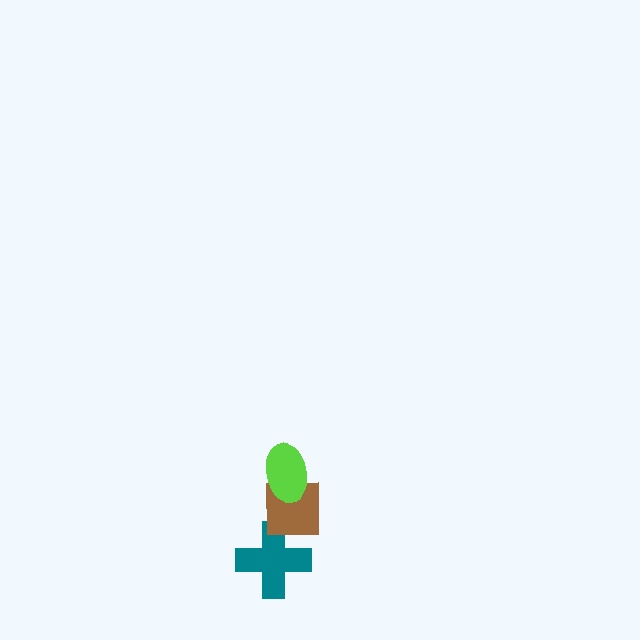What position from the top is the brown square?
The brown square is 2nd from the top.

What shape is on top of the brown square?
The lime ellipse is on top of the brown square.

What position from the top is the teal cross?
The teal cross is 3rd from the top.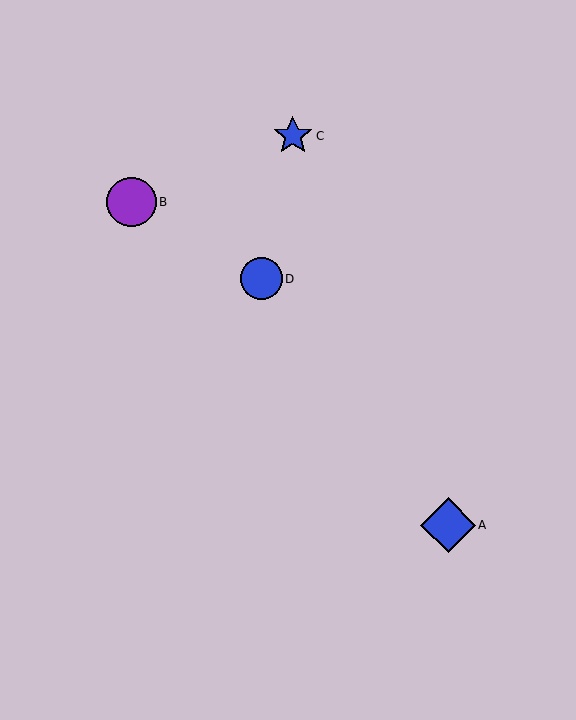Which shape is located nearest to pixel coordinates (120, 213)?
The purple circle (labeled B) at (131, 202) is nearest to that location.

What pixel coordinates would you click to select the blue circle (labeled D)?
Click at (261, 279) to select the blue circle D.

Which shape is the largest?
The blue diamond (labeled A) is the largest.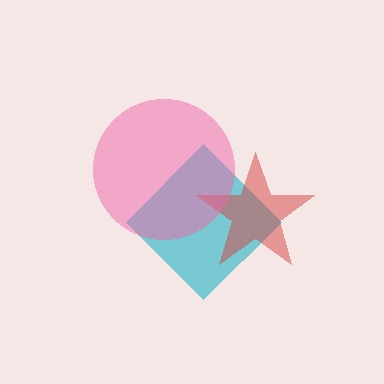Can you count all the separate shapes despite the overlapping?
Yes, there are 3 separate shapes.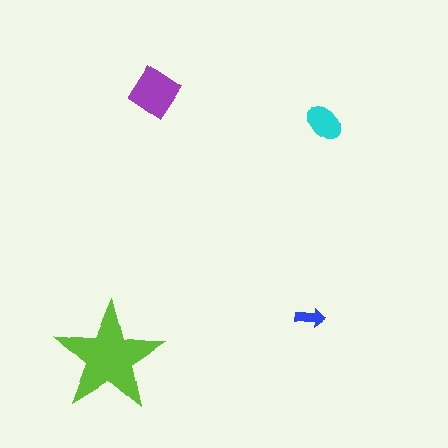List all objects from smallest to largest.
The blue arrow, the cyan ellipse, the purple diamond, the lime star.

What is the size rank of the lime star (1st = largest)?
1st.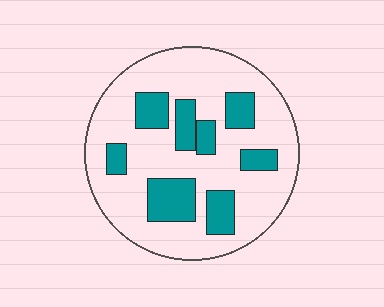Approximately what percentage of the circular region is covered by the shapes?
Approximately 25%.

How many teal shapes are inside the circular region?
8.